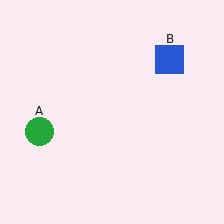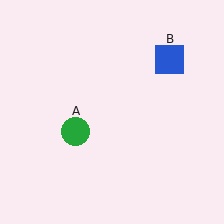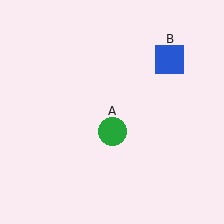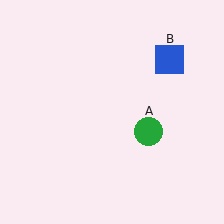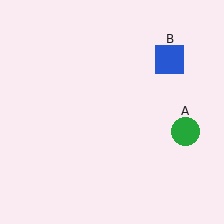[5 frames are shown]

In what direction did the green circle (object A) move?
The green circle (object A) moved right.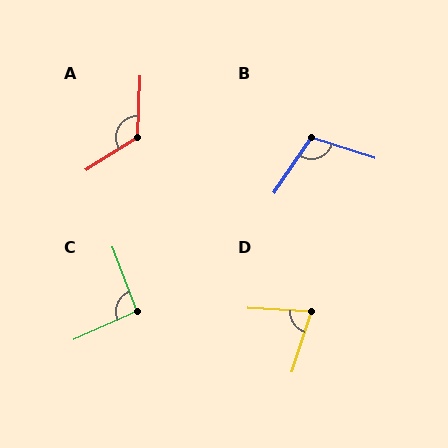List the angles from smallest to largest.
D (75°), C (94°), B (106°), A (124°).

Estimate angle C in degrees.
Approximately 94 degrees.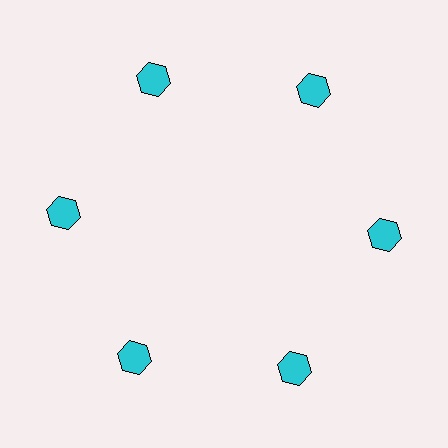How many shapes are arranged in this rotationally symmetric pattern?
There are 6 shapes, arranged in 6 groups of 1.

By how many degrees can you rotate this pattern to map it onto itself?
The pattern maps onto itself every 60 degrees of rotation.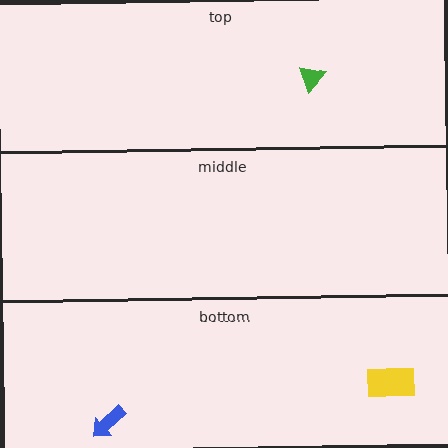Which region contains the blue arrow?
The bottom region.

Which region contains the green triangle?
The top region.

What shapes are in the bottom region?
The yellow rectangle, the blue arrow.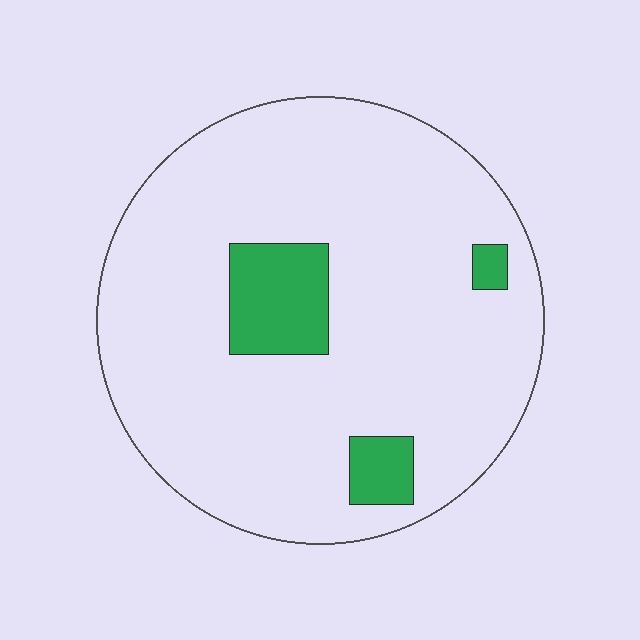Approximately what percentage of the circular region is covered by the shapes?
Approximately 10%.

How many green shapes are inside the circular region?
3.